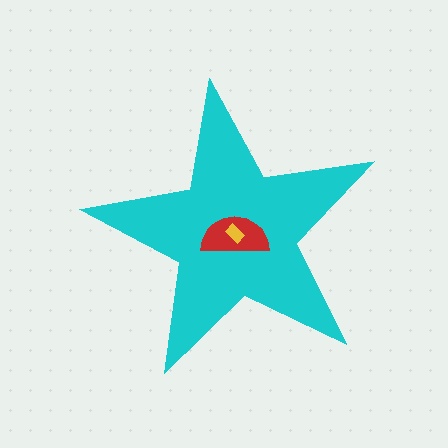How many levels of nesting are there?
3.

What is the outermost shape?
The cyan star.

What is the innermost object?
The yellow rectangle.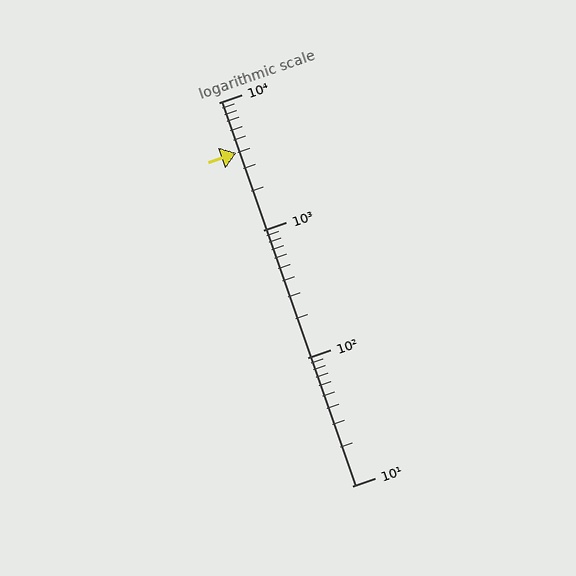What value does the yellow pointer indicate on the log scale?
The pointer indicates approximately 4000.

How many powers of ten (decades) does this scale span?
The scale spans 3 decades, from 10 to 10000.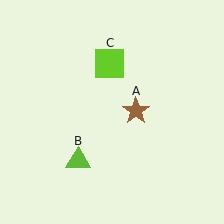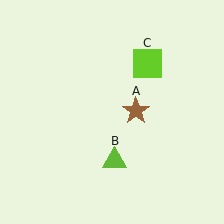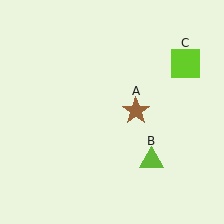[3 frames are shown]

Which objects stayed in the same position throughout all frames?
Brown star (object A) remained stationary.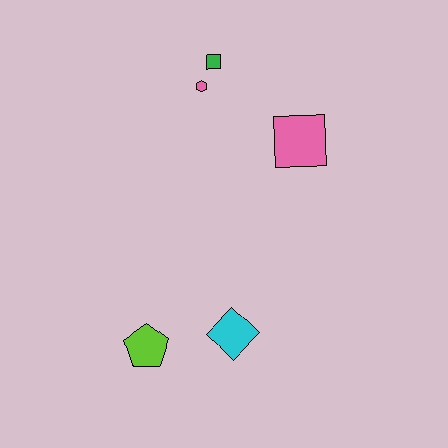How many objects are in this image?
There are 5 objects.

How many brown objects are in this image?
There are no brown objects.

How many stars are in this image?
There are no stars.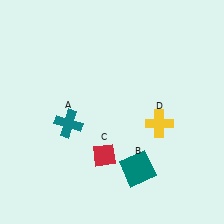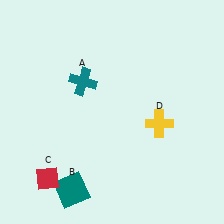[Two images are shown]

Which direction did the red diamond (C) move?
The red diamond (C) moved left.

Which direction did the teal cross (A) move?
The teal cross (A) moved up.